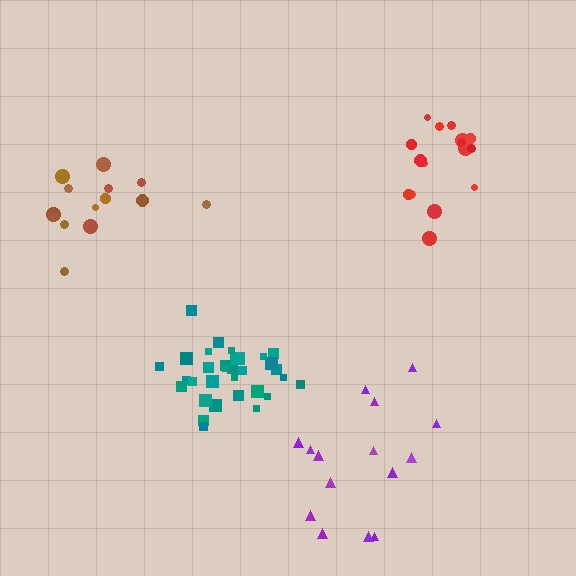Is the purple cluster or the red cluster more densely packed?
Red.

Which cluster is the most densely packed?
Teal.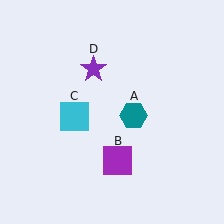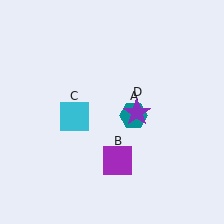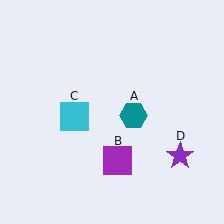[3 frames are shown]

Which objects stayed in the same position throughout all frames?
Teal hexagon (object A) and purple square (object B) and cyan square (object C) remained stationary.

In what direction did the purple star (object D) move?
The purple star (object D) moved down and to the right.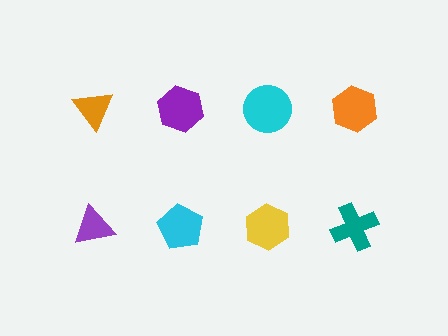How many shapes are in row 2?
4 shapes.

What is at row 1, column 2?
A purple hexagon.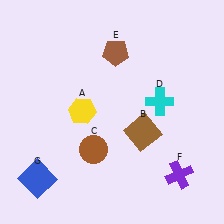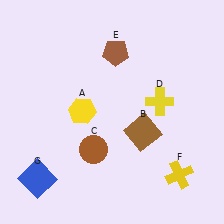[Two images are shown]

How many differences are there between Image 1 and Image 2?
There are 2 differences between the two images.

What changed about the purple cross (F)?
In Image 1, F is purple. In Image 2, it changed to yellow.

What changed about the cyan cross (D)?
In Image 1, D is cyan. In Image 2, it changed to yellow.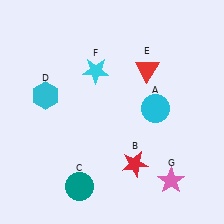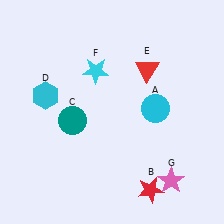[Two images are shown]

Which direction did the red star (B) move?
The red star (B) moved down.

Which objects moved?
The objects that moved are: the red star (B), the teal circle (C).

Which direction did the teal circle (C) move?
The teal circle (C) moved up.